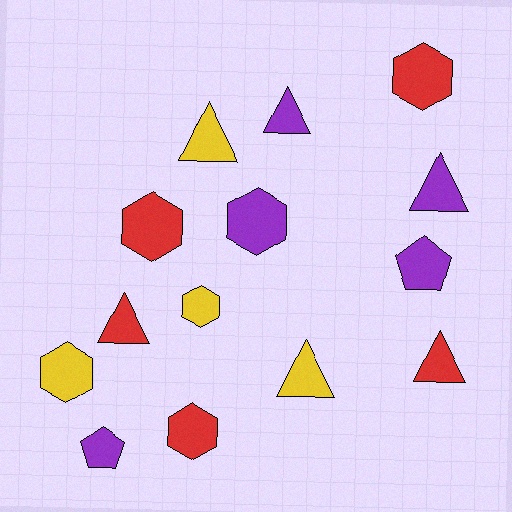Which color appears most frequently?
Purple, with 5 objects.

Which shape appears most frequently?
Triangle, with 6 objects.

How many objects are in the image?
There are 14 objects.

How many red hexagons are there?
There are 3 red hexagons.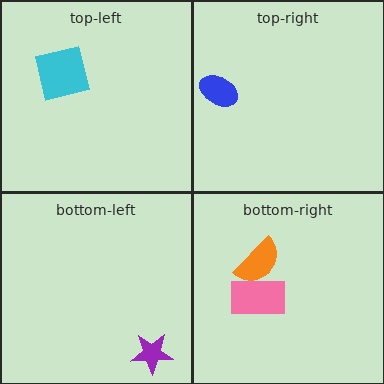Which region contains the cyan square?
The top-left region.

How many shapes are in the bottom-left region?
1.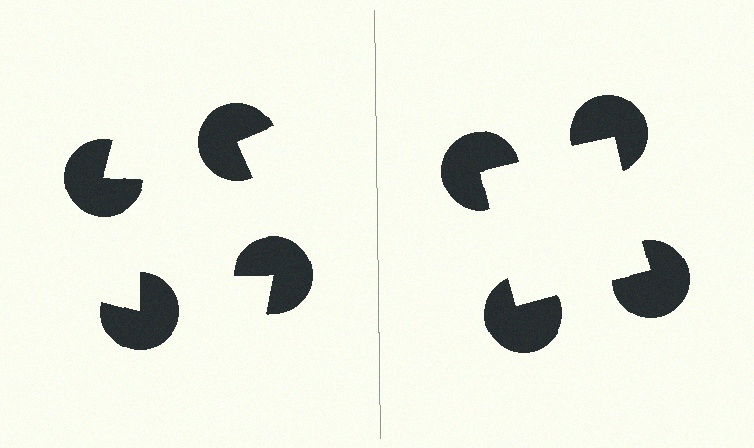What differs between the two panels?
The pac-man discs are positioned identically on both sides; only the wedge orientations differ. On the right they align to a square; on the left they are misaligned.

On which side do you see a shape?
An illusory square appears on the right side. On the left side the wedge cuts are rotated, so no coherent shape forms.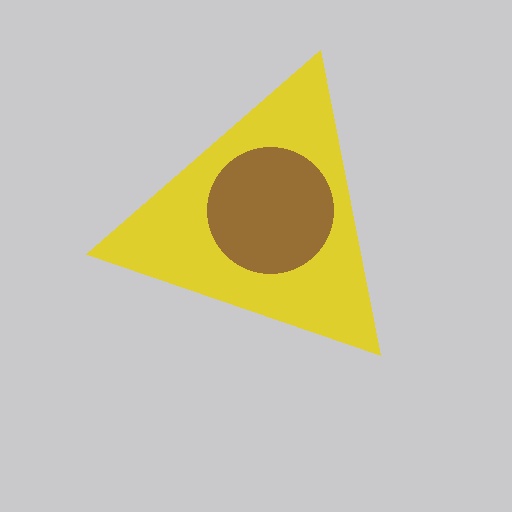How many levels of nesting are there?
2.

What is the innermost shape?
The brown circle.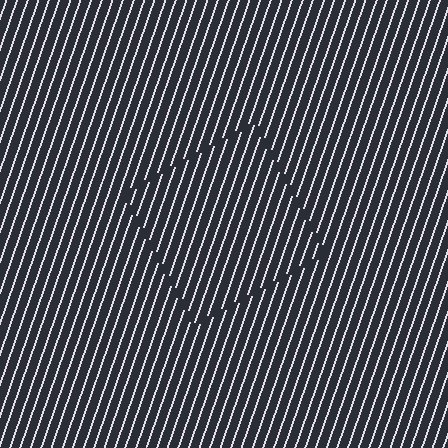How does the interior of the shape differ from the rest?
The interior of the shape contains the same grating, shifted by half a period — the contour is defined by the phase discontinuity where line-ends from the inner and outer gratings abut.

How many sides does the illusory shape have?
4 sides — the line-ends trace a square.